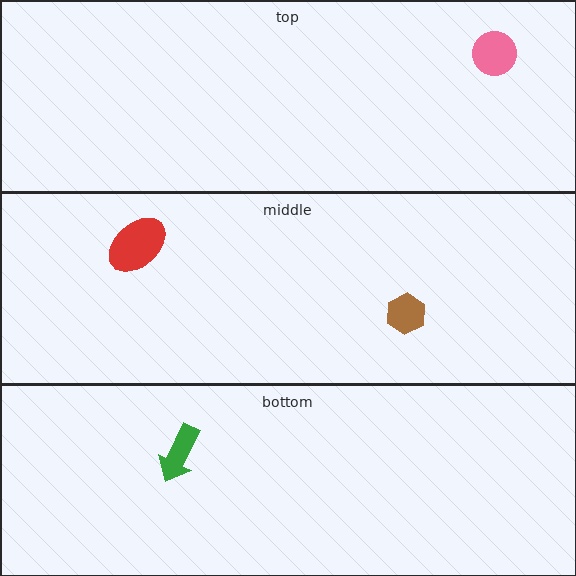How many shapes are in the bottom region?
1.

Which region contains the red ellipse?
The middle region.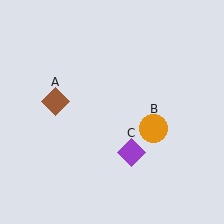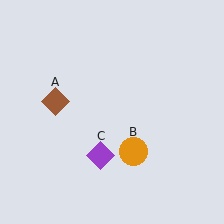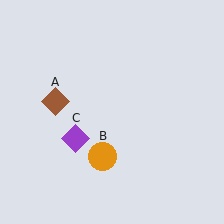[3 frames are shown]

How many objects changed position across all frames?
2 objects changed position: orange circle (object B), purple diamond (object C).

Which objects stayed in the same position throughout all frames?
Brown diamond (object A) remained stationary.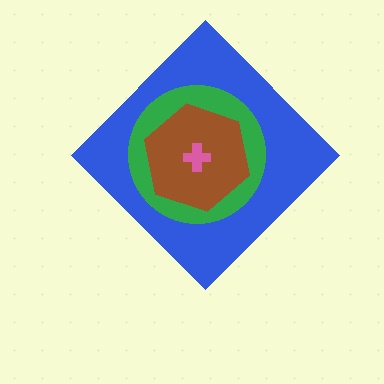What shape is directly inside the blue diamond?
The green circle.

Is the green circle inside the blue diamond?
Yes.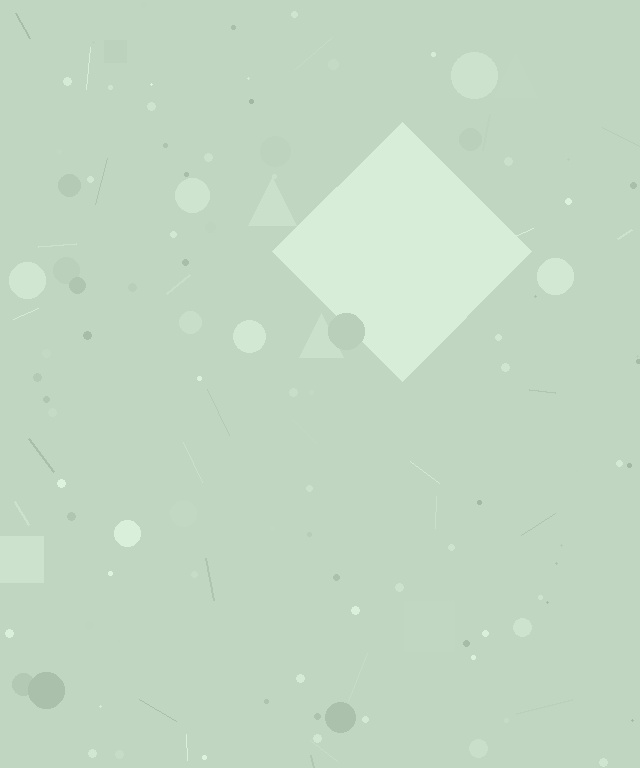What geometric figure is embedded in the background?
A diamond is embedded in the background.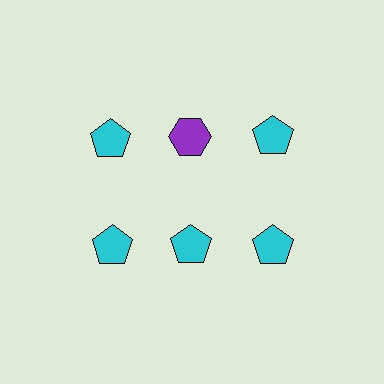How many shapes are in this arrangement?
There are 6 shapes arranged in a grid pattern.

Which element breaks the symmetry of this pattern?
The purple hexagon in the top row, second from left column breaks the symmetry. All other shapes are cyan pentagons.